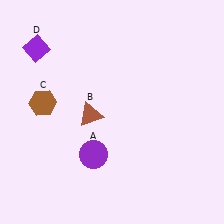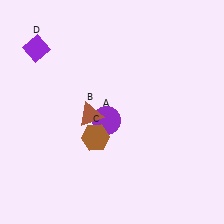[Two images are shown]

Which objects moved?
The objects that moved are: the purple circle (A), the brown hexagon (C).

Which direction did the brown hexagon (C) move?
The brown hexagon (C) moved right.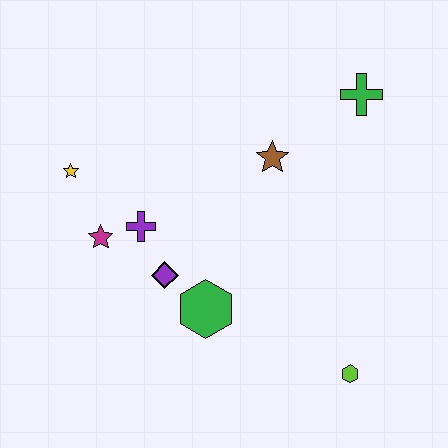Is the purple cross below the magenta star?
No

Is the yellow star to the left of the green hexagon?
Yes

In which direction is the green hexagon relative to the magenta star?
The green hexagon is to the right of the magenta star.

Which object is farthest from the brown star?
The lime hexagon is farthest from the brown star.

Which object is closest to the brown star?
The green cross is closest to the brown star.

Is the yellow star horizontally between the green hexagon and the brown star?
No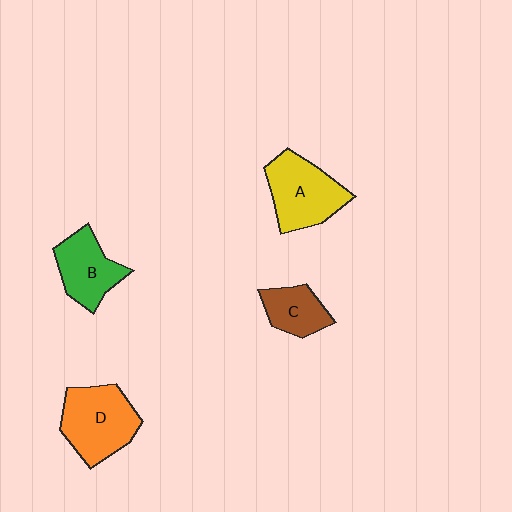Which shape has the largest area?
Shape D (orange).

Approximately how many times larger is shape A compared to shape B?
Approximately 1.2 times.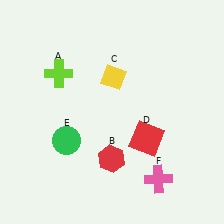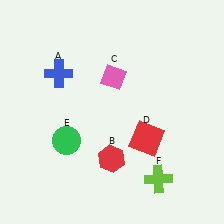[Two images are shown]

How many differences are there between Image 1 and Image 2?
There are 3 differences between the two images.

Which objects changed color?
A changed from lime to blue. C changed from yellow to pink. F changed from pink to lime.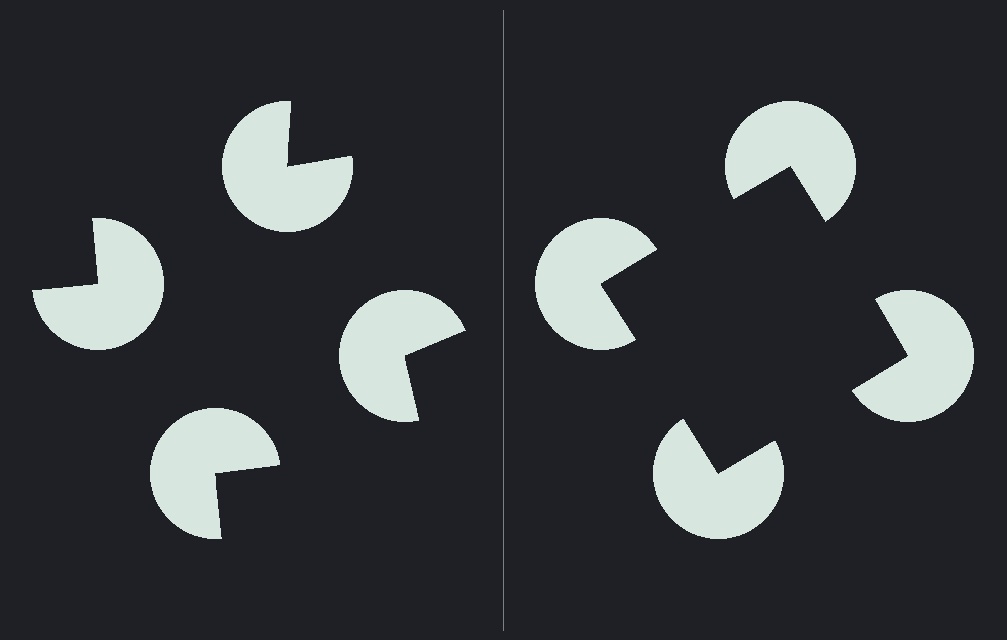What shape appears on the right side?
An illusory square.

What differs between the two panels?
The pac-man discs are positioned identically on both sides; only the wedge orientations differ. On the right they align to a square; on the left they are misaligned.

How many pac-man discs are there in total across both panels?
8 — 4 on each side.